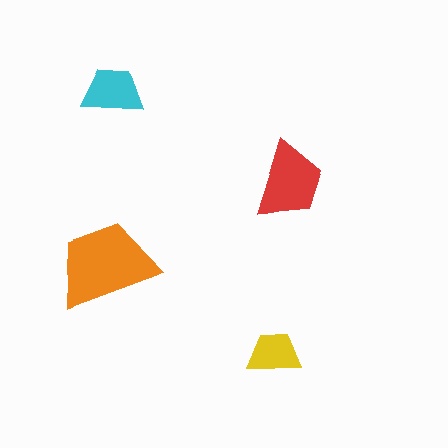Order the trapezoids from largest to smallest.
the orange one, the red one, the cyan one, the yellow one.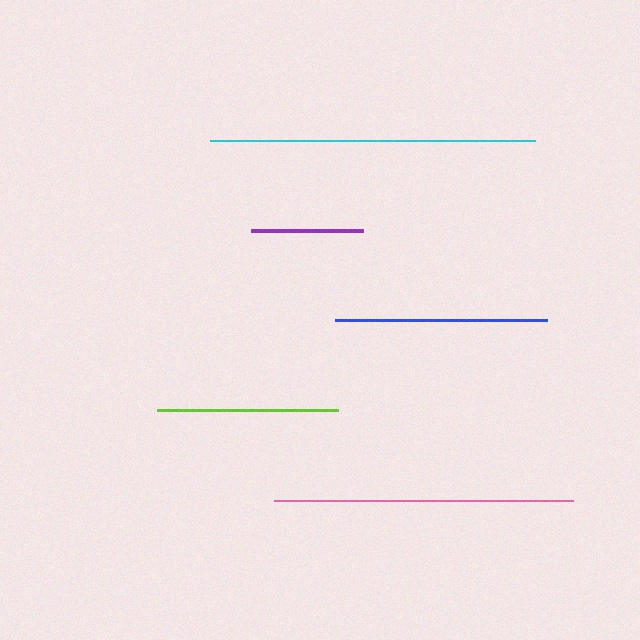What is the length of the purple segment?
The purple segment is approximately 112 pixels long.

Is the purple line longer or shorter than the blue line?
The blue line is longer than the purple line.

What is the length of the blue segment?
The blue segment is approximately 212 pixels long.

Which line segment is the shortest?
The purple line is the shortest at approximately 112 pixels.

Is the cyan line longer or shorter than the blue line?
The cyan line is longer than the blue line.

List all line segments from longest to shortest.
From longest to shortest: cyan, pink, blue, lime, purple.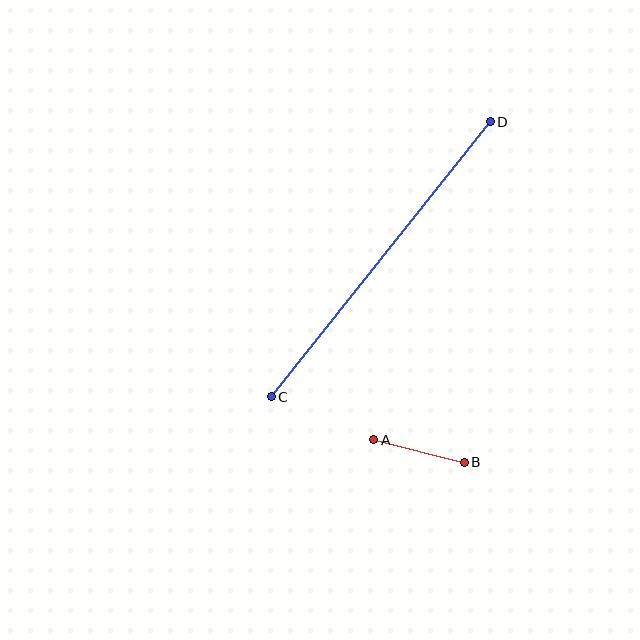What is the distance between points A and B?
The distance is approximately 94 pixels.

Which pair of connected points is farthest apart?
Points C and D are farthest apart.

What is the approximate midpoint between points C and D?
The midpoint is at approximately (381, 259) pixels.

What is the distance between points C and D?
The distance is approximately 352 pixels.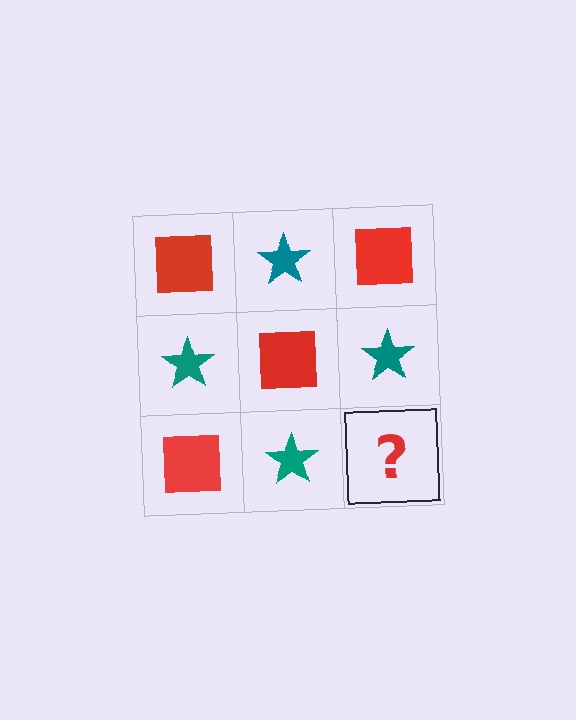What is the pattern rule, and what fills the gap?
The rule is that it alternates red square and teal star in a checkerboard pattern. The gap should be filled with a red square.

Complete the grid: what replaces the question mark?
The question mark should be replaced with a red square.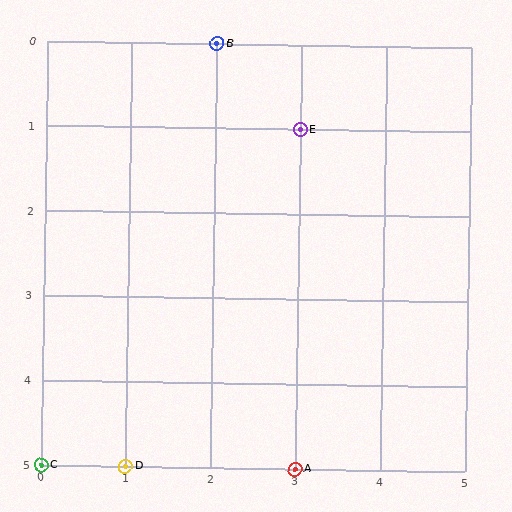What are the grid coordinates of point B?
Point B is at grid coordinates (2, 0).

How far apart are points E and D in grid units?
Points E and D are 2 columns and 4 rows apart (about 4.5 grid units diagonally).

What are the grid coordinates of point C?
Point C is at grid coordinates (0, 5).